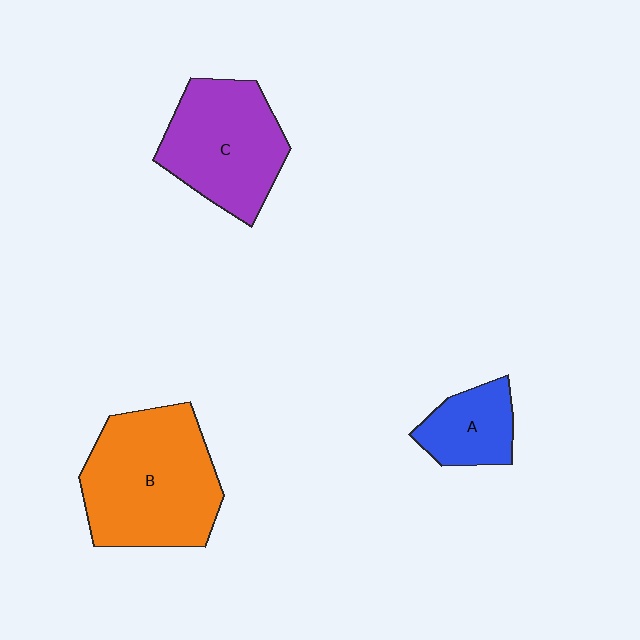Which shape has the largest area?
Shape B (orange).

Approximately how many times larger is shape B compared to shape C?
Approximately 1.3 times.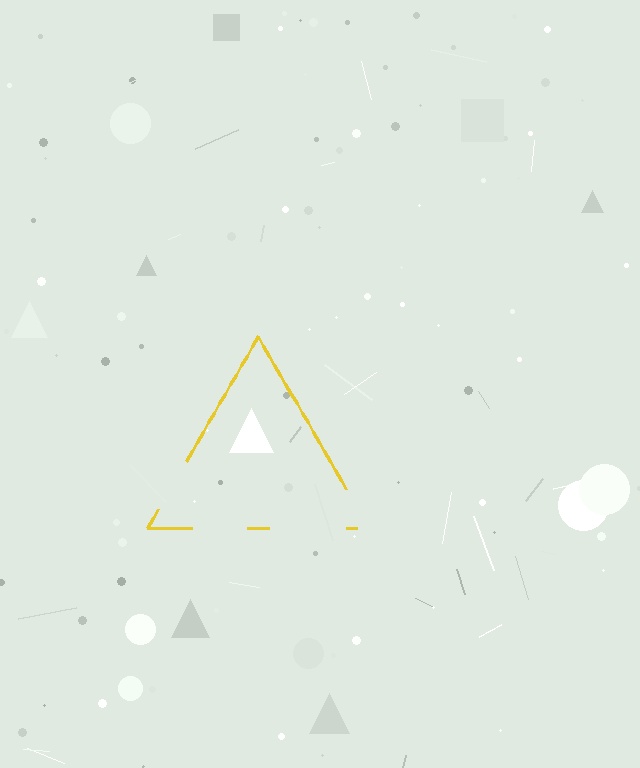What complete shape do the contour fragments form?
The contour fragments form a triangle.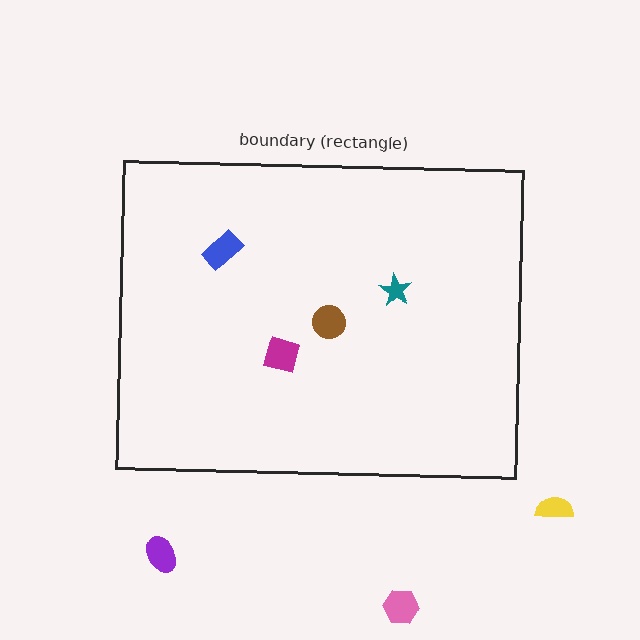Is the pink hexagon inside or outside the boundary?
Outside.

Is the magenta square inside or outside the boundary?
Inside.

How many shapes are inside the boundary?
4 inside, 3 outside.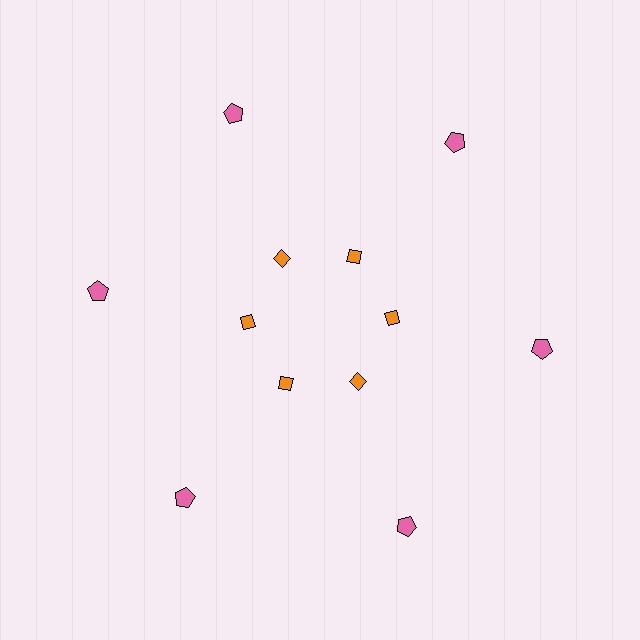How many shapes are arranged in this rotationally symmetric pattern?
There are 12 shapes, arranged in 6 groups of 2.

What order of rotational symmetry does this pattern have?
This pattern has 6-fold rotational symmetry.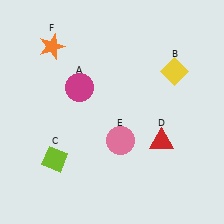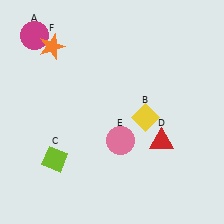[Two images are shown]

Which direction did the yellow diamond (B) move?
The yellow diamond (B) moved down.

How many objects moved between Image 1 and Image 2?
2 objects moved between the two images.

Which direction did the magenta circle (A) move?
The magenta circle (A) moved up.